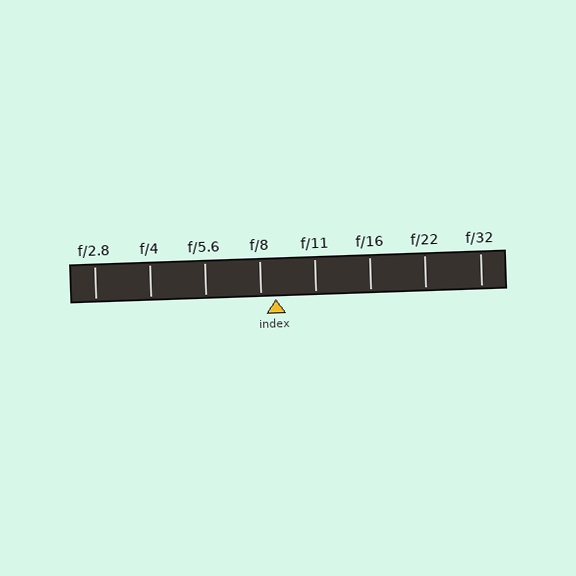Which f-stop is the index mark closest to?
The index mark is closest to f/8.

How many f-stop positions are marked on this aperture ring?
There are 8 f-stop positions marked.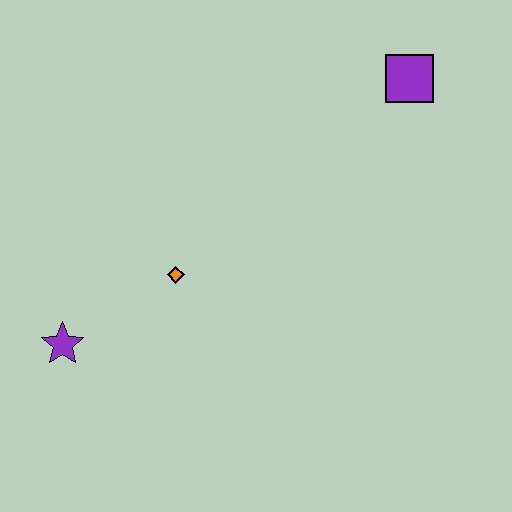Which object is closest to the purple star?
The orange diamond is closest to the purple star.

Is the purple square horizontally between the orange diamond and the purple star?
No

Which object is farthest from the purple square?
The purple star is farthest from the purple square.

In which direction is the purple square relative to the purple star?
The purple square is to the right of the purple star.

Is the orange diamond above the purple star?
Yes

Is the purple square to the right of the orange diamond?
Yes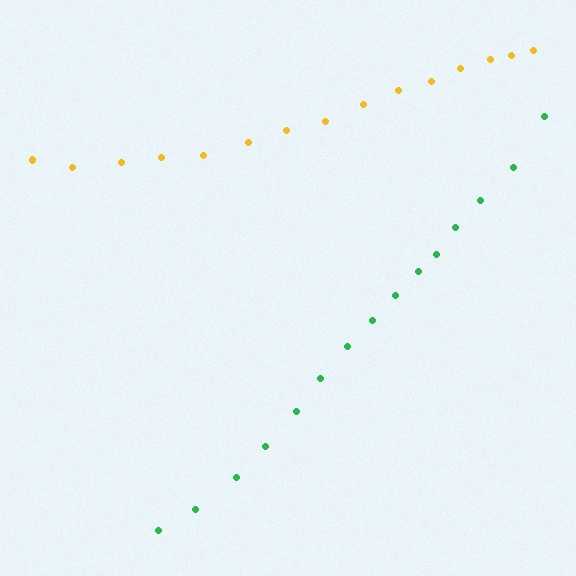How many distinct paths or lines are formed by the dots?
There are 2 distinct paths.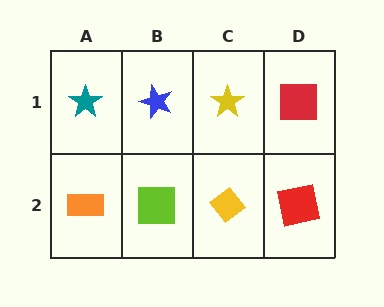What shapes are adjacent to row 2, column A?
A teal star (row 1, column A), a lime square (row 2, column B).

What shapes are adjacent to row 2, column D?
A red square (row 1, column D), a yellow diamond (row 2, column C).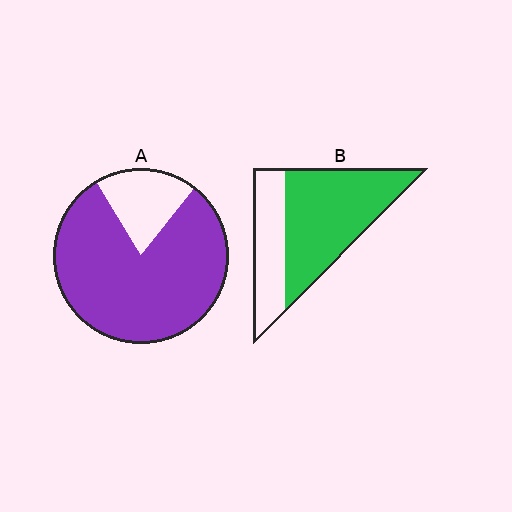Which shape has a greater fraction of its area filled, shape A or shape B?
Shape A.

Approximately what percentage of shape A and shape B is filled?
A is approximately 80% and B is approximately 65%.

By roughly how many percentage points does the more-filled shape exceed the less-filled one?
By roughly 15 percentage points (A over B).